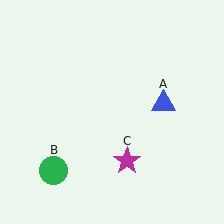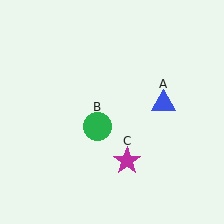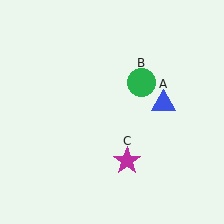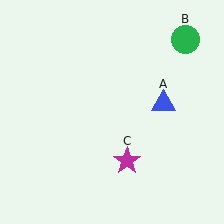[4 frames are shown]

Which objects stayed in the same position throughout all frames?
Blue triangle (object A) and magenta star (object C) remained stationary.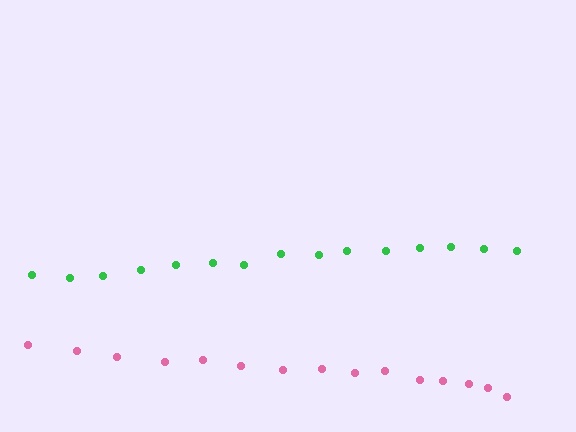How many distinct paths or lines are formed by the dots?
There are 2 distinct paths.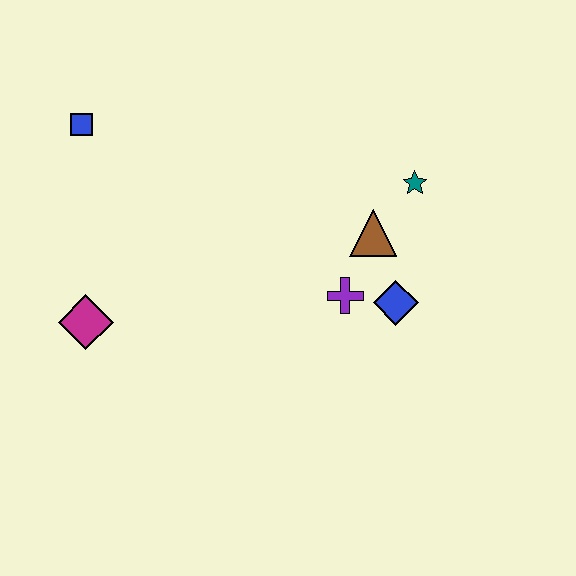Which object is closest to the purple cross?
The blue diamond is closest to the purple cross.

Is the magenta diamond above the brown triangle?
No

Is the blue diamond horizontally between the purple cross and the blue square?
No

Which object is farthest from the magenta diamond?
The teal star is farthest from the magenta diamond.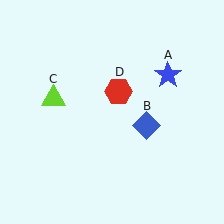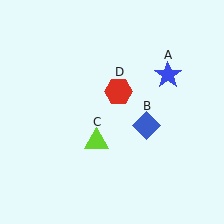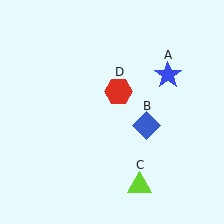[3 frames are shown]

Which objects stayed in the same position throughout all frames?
Blue star (object A) and blue diamond (object B) and red hexagon (object D) remained stationary.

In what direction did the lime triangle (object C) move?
The lime triangle (object C) moved down and to the right.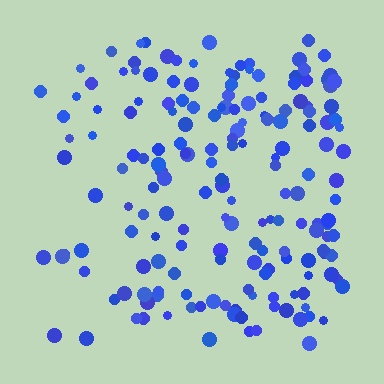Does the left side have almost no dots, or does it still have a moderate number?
Still a moderate number, just noticeably fewer than the right.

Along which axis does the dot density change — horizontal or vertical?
Horizontal.